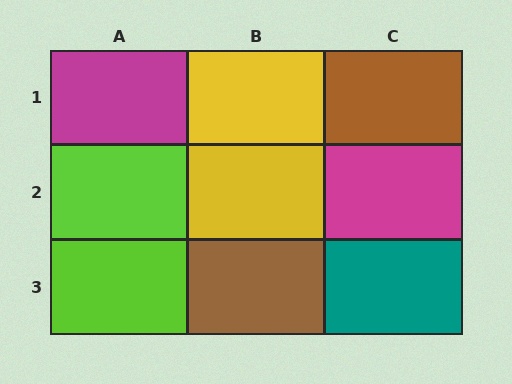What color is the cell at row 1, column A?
Magenta.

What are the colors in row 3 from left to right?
Lime, brown, teal.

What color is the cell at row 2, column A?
Lime.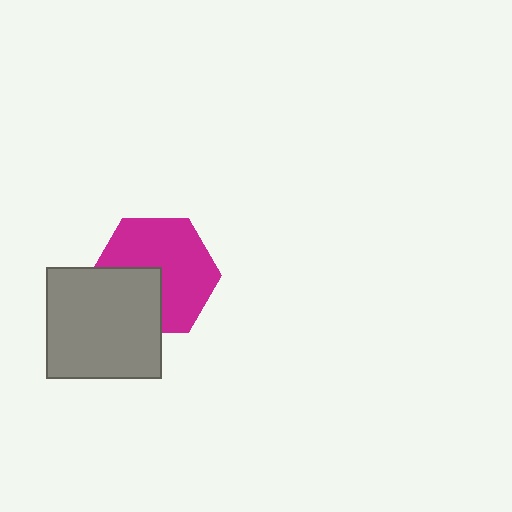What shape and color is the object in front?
The object in front is a gray rectangle.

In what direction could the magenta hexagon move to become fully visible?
The magenta hexagon could move toward the upper-right. That would shift it out from behind the gray rectangle entirely.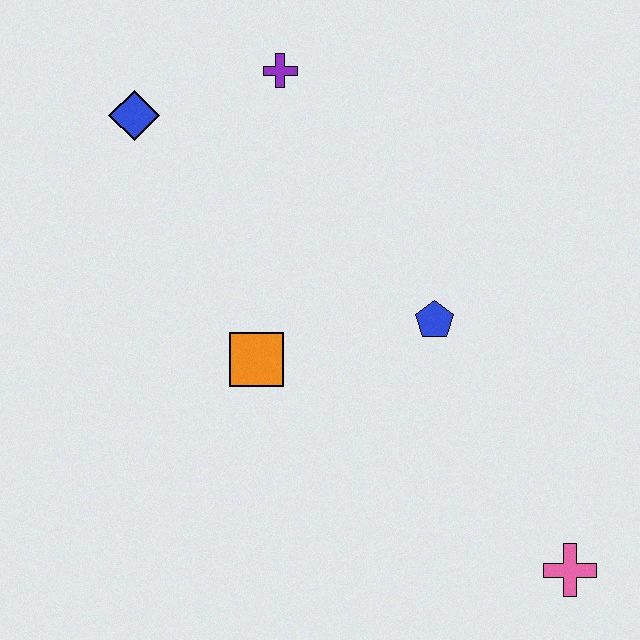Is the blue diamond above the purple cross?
No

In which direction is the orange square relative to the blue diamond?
The orange square is below the blue diamond.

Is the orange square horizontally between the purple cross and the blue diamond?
Yes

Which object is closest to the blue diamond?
The purple cross is closest to the blue diamond.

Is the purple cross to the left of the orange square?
No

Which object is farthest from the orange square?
The pink cross is farthest from the orange square.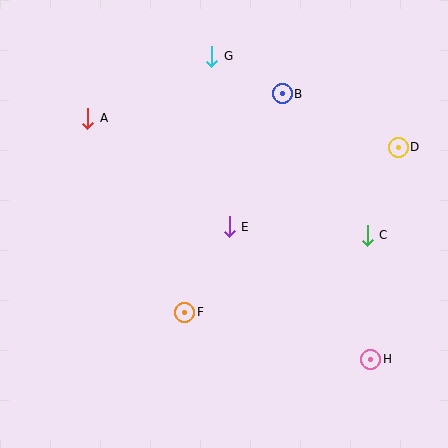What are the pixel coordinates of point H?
Point H is at (371, 359).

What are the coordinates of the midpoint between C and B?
The midpoint between C and B is at (325, 165).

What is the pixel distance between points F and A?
The distance between F and A is 217 pixels.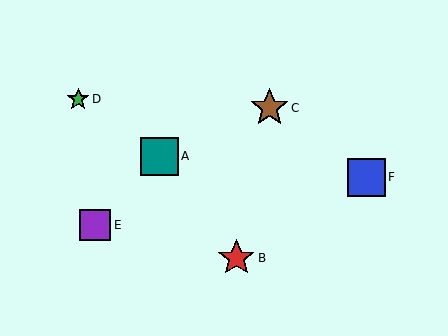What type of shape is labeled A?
Shape A is a teal square.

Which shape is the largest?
The brown star (labeled C) is the largest.